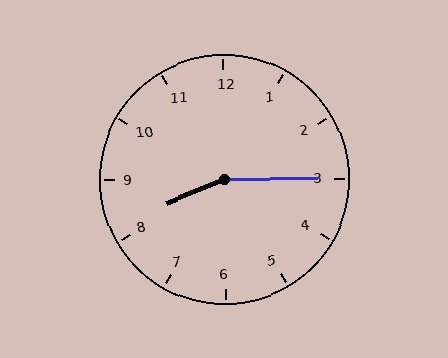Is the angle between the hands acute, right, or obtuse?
It is obtuse.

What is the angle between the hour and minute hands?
Approximately 158 degrees.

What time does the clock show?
8:15.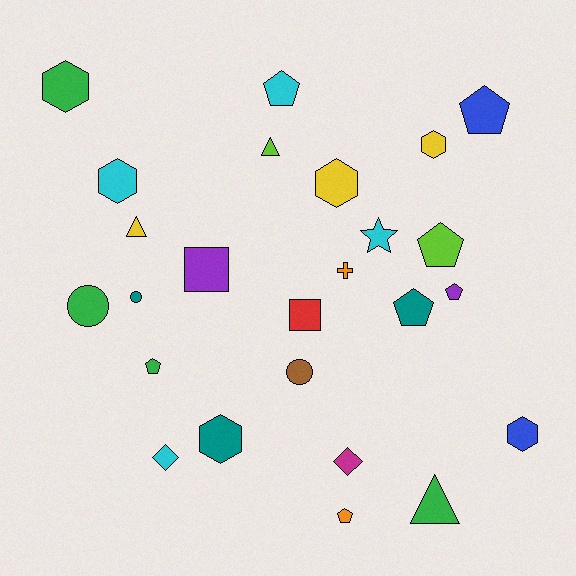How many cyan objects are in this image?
There are 4 cyan objects.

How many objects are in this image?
There are 25 objects.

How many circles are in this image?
There are 3 circles.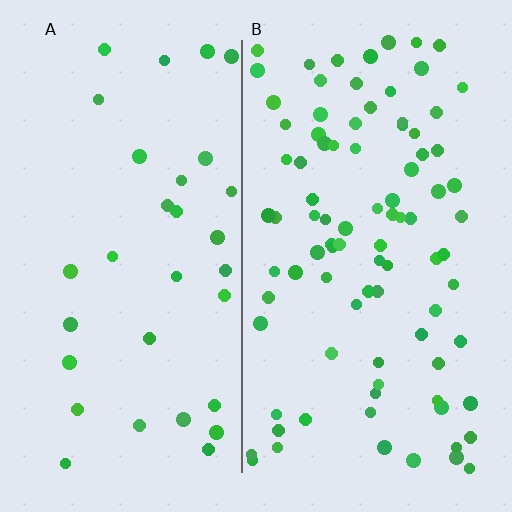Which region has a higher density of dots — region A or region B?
B (the right).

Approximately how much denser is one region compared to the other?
Approximately 2.8× — region B over region A.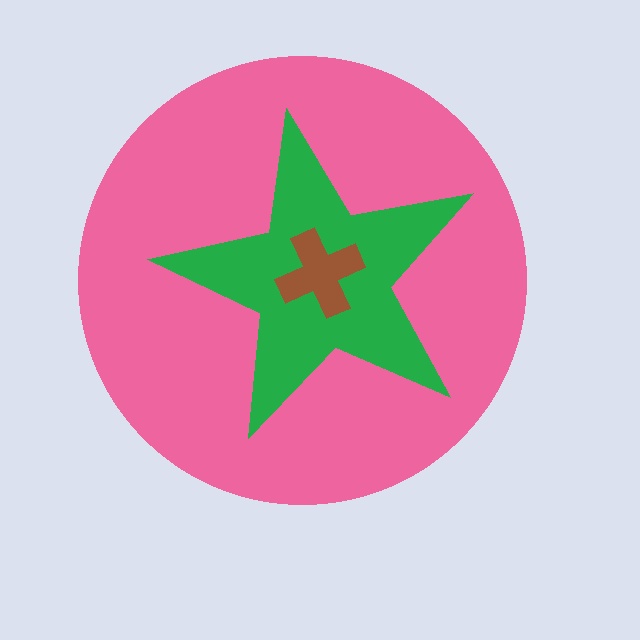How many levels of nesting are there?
3.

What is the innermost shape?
The brown cross.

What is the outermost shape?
The pink circle.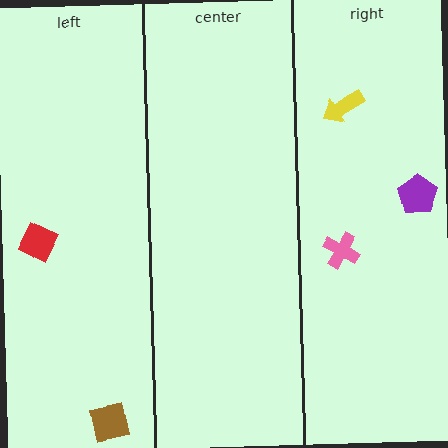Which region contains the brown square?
The left region.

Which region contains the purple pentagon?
The right region.